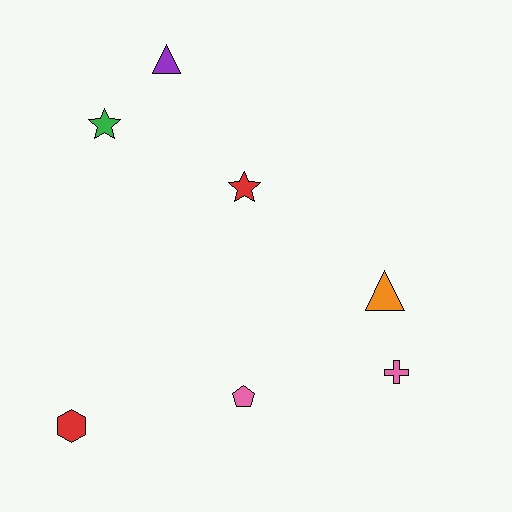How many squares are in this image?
There are no squares.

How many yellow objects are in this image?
There are no yellow objects.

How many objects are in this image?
There are 7 objects.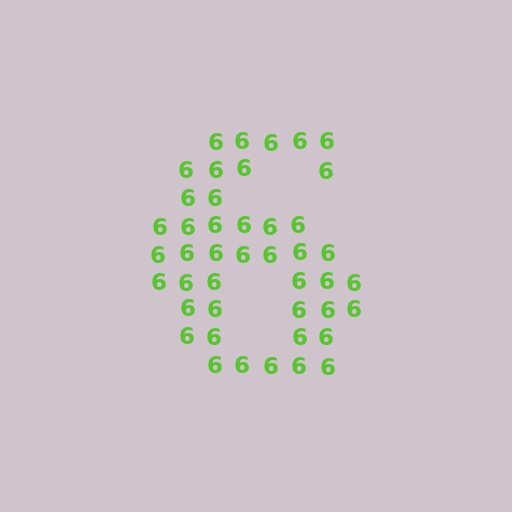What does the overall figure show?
The overall figure shows the digit 6.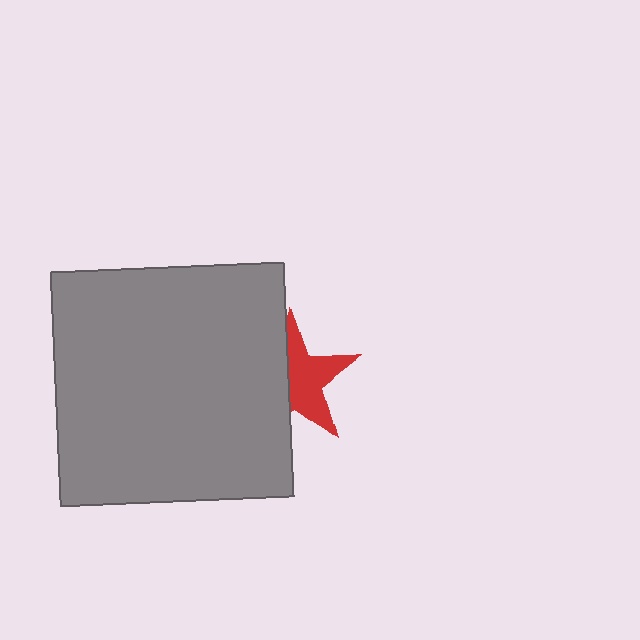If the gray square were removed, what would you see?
You would see the complete red star.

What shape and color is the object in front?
The object in front is a gray square.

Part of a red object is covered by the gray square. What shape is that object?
It is a star.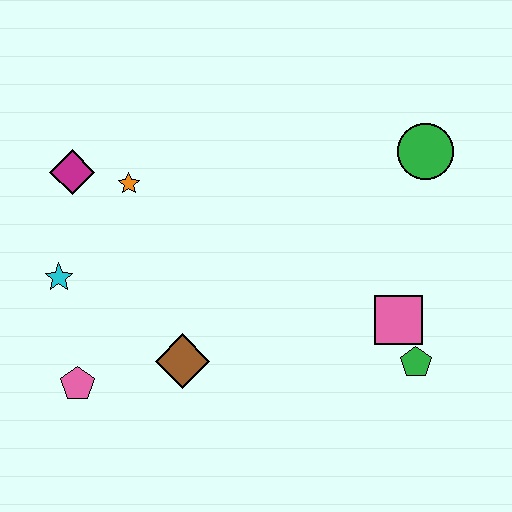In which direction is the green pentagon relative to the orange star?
The green pentagon is to the right of the orange star.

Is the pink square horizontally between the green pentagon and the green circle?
No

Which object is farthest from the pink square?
The magenta diamond is farthest from the pink square.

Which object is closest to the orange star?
The magenta diamond is closest to the orange star.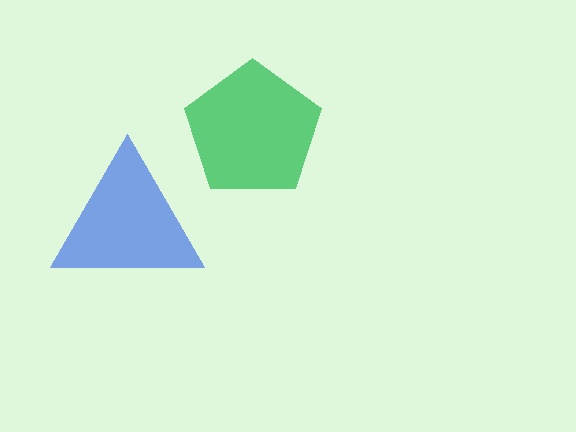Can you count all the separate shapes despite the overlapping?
Yes, there are 2 separate shapes.